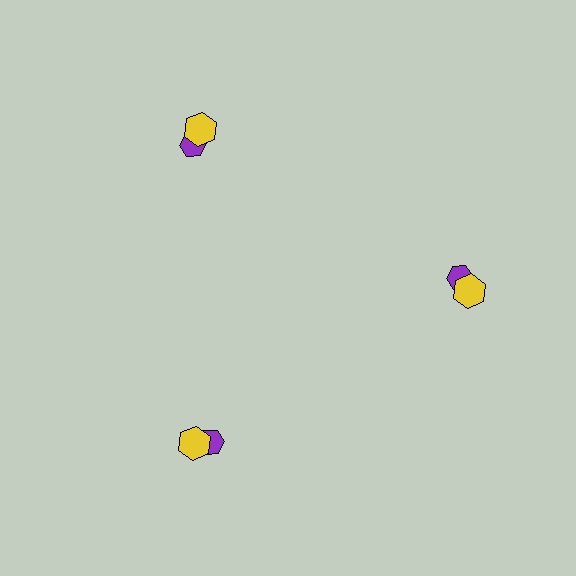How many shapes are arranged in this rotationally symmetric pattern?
There are 6 shapes, arranged in 3 groups of 2.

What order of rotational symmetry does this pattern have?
This pattern has 3-fold rotational symmetry.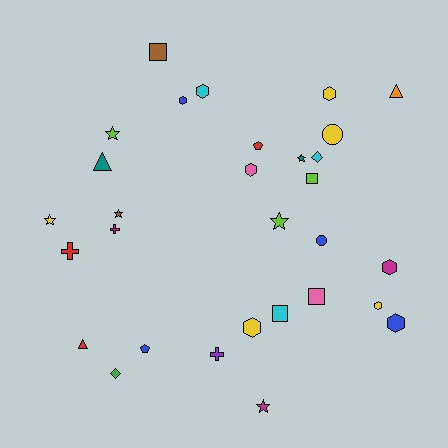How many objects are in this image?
There are 30 objects.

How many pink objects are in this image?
There are 2 pink objects.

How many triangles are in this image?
There are 3 triangles.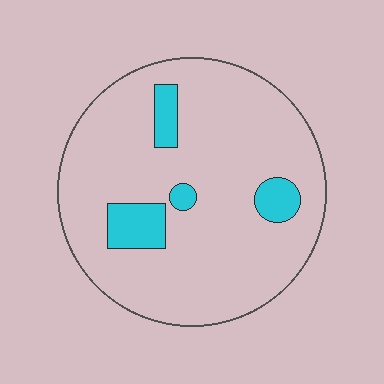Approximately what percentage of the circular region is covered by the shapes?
Approximately 10%.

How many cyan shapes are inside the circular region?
4.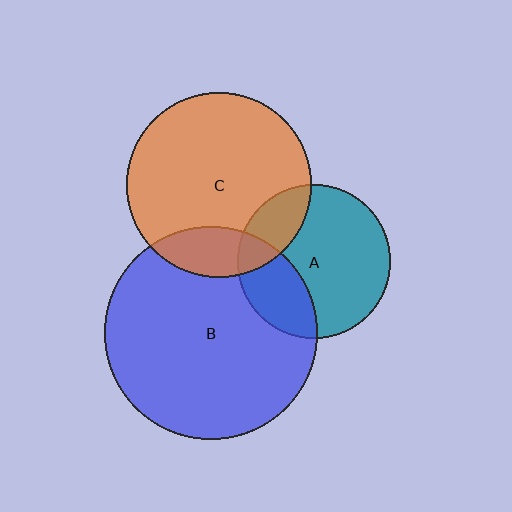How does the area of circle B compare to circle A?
Approximately 1.9 times.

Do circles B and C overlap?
Yes.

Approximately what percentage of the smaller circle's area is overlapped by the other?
Approximately 15%.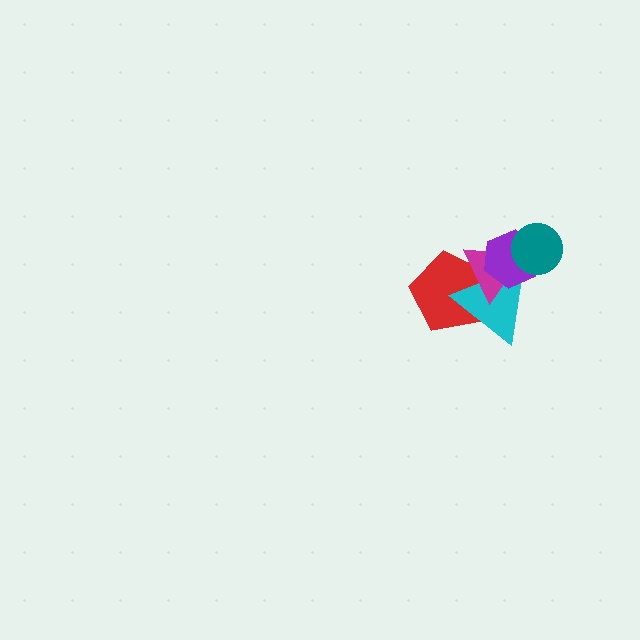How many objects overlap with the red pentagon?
2 objects overlap with the red pentagon.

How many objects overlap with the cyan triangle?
3 objects overlap with the cyan triangle.